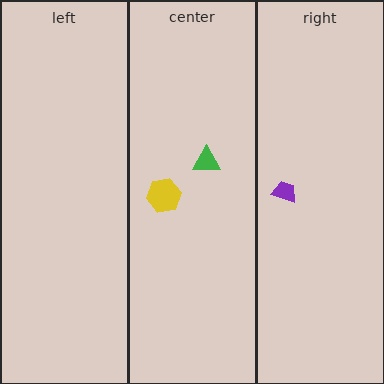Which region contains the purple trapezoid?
The right region.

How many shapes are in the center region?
2.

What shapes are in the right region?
The purple trapezoid.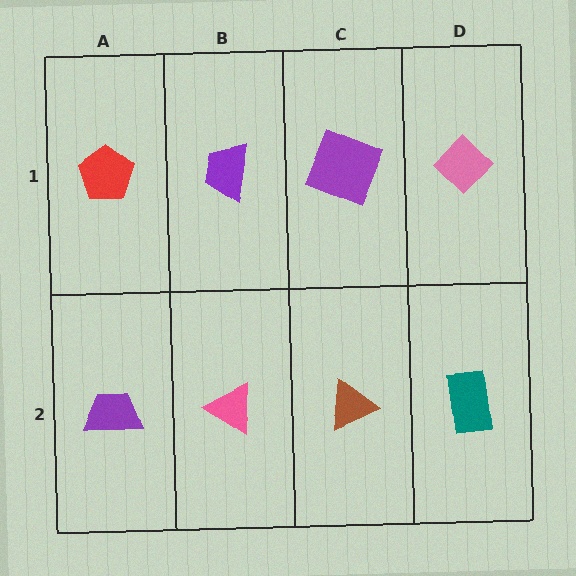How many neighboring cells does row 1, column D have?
2.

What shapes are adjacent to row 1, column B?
A pink triangle (row 2, column B), a red pentagon (row 1, column A), a purple square (row 1, column C).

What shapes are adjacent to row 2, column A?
A red pentagon (row 1, column A), a pink triangle (row 2, column B).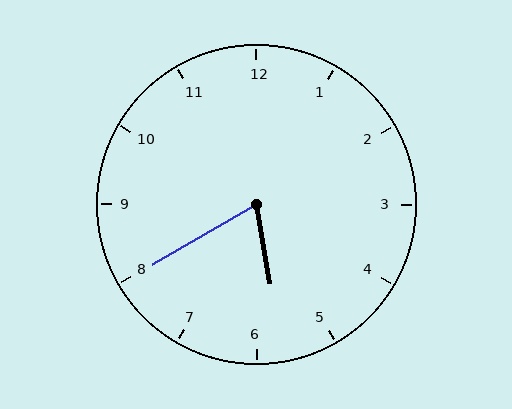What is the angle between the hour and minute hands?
Approximately 70 degrees.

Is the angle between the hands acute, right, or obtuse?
It is acute.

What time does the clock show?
5:40.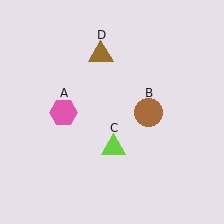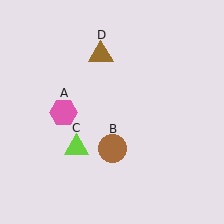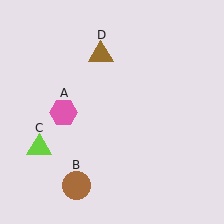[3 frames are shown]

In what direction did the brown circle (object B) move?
The brown circle (object B) moved down and to the left.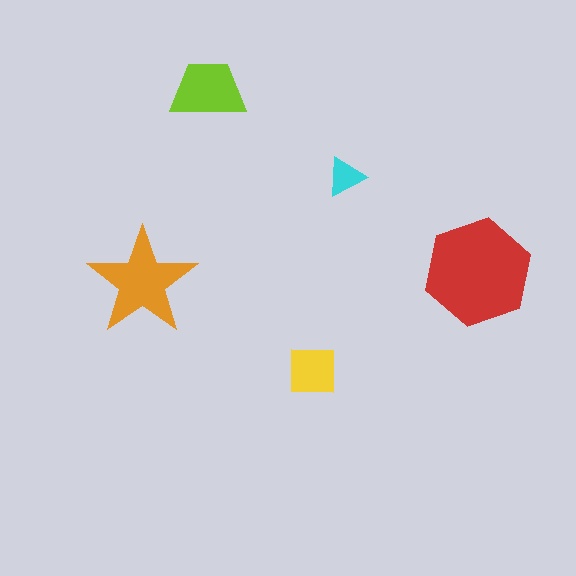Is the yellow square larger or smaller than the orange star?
Smaller.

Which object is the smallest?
The cyan triangle.